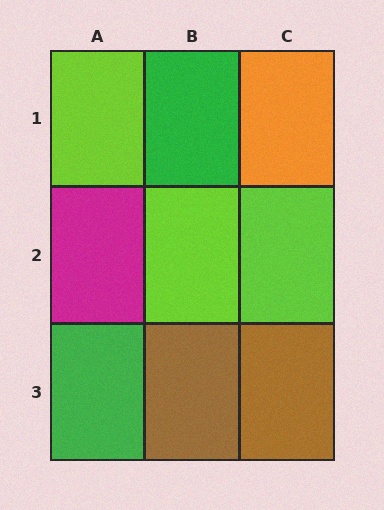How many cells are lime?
3 cells are lime.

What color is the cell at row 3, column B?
Brown.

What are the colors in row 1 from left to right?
Lime, green, orange.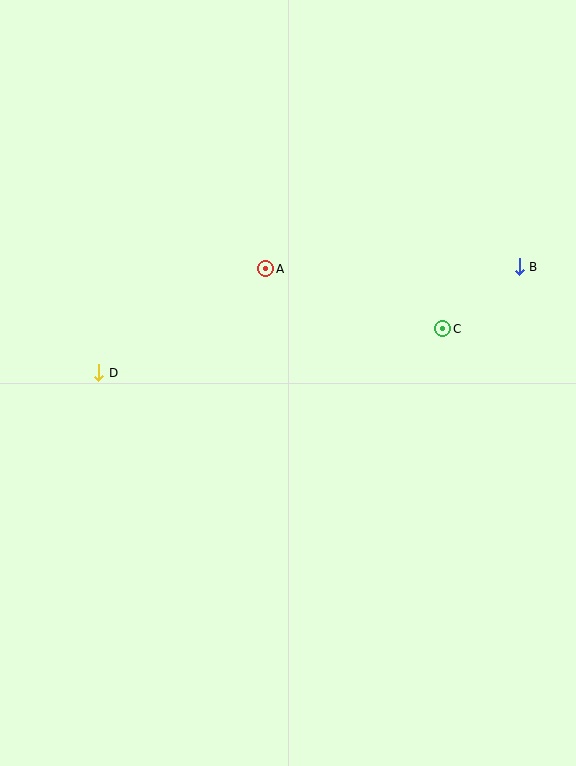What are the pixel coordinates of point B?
Point B is at (519, 267).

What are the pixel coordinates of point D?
Point D is at (99, 373).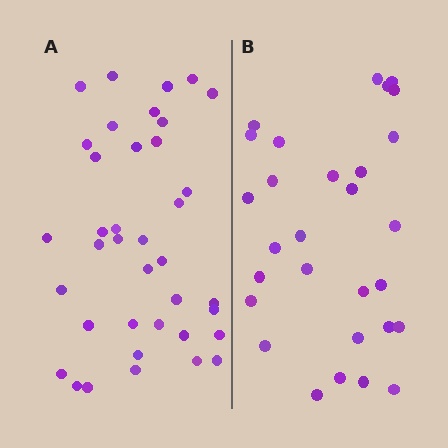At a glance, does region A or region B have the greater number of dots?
Region A (the left region) has more dots.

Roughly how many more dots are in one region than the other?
Region A has roughly 8 or so more dots than region B.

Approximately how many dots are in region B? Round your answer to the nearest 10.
About 30 dots. (The exact count is 29, which rounds to 30.)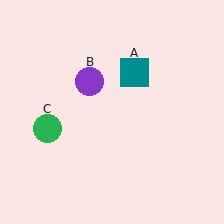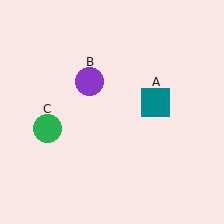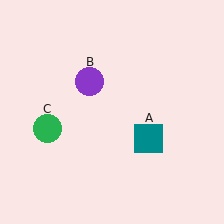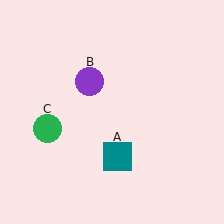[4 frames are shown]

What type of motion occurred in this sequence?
The teal square (object A) rotated clockwise around the center of the scene.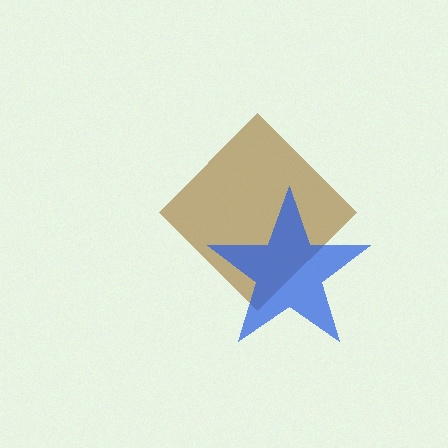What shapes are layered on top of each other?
The layered shapes are: a brown diamond, a blue star.